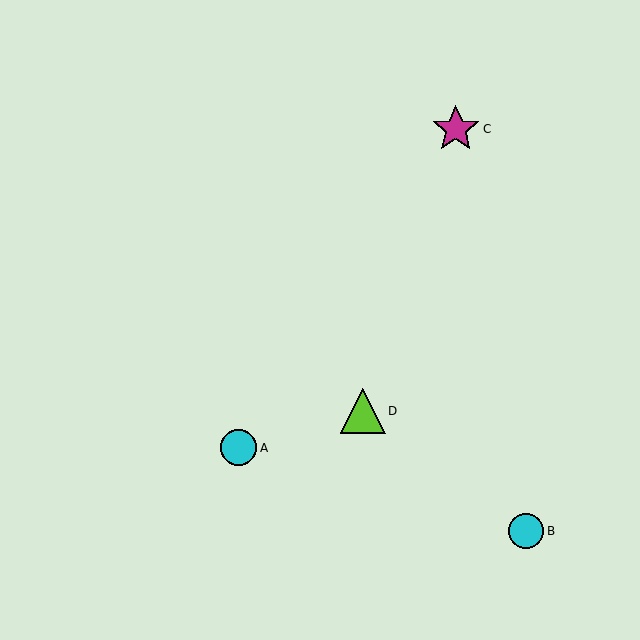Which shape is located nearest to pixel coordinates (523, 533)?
The cyan circle (labeled B) at (526, 531) is nearest to that location.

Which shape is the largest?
The magenta star (labeled C) is the largest.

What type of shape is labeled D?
Shape D is a lime triangle.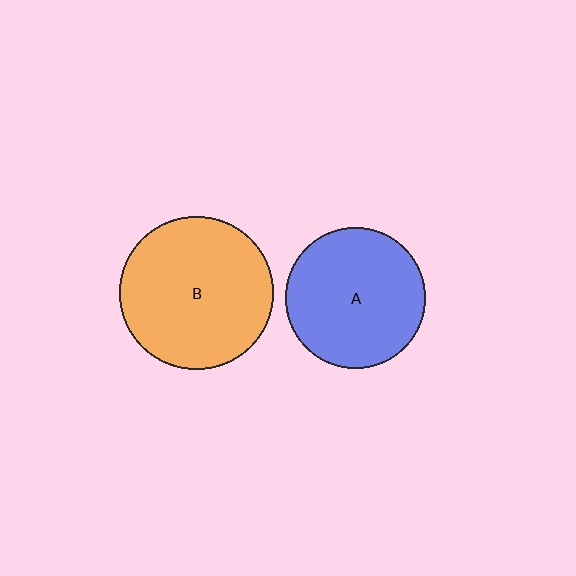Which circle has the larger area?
Circle B (orange).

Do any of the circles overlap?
No, none of the circles overlap.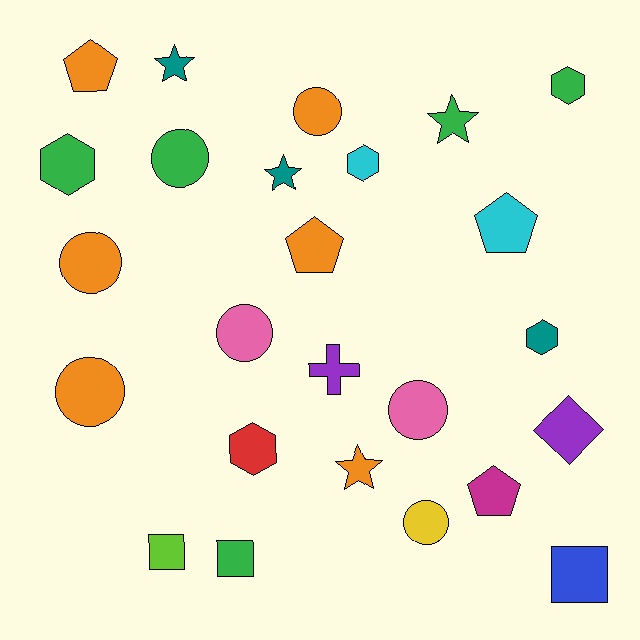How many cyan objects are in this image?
There are 2 cyan objects.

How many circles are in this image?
There are 7 circles.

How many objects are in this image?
There are 25 objects.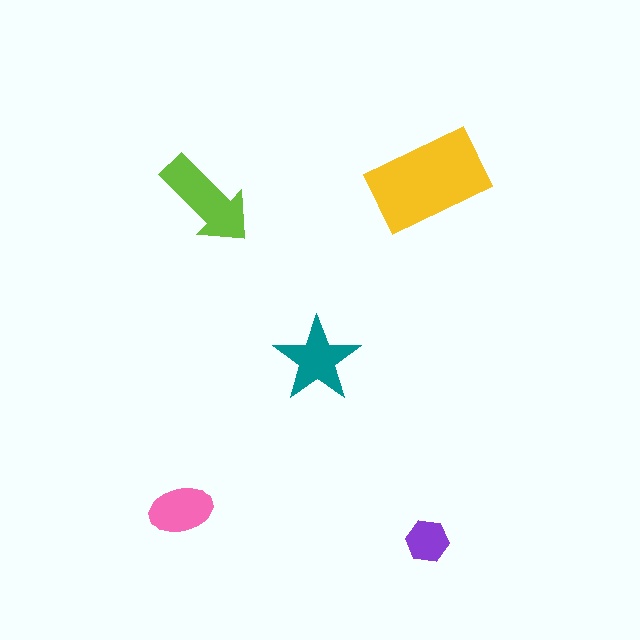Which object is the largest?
The yellow rectangle.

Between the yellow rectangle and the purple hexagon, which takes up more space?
The yellow rectangle.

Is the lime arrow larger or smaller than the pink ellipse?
Larger.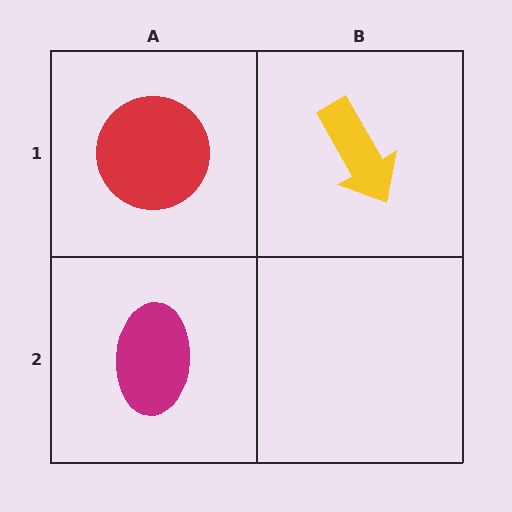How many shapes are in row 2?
1 shape.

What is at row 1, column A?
A red circle.